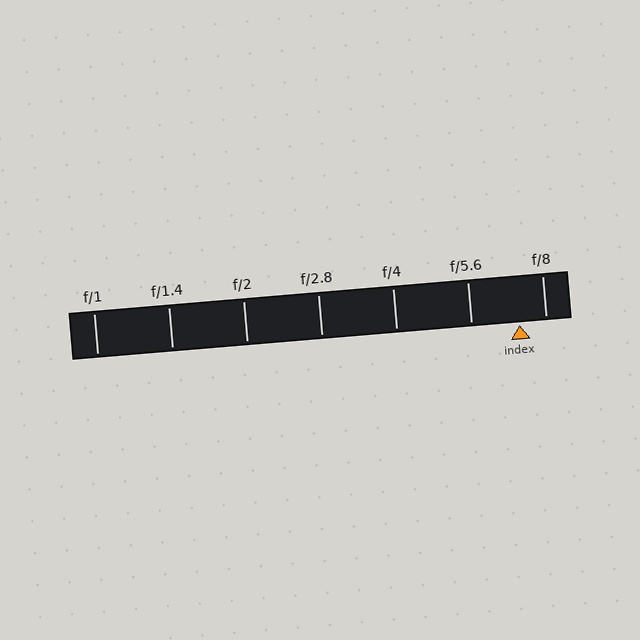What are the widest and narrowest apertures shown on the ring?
The widest aperture shown is f/1 and the narrowest is f/8.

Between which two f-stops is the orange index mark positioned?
The index mark is between f/5.6 and f/8.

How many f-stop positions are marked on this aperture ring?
There are 7 f-stop positions marked.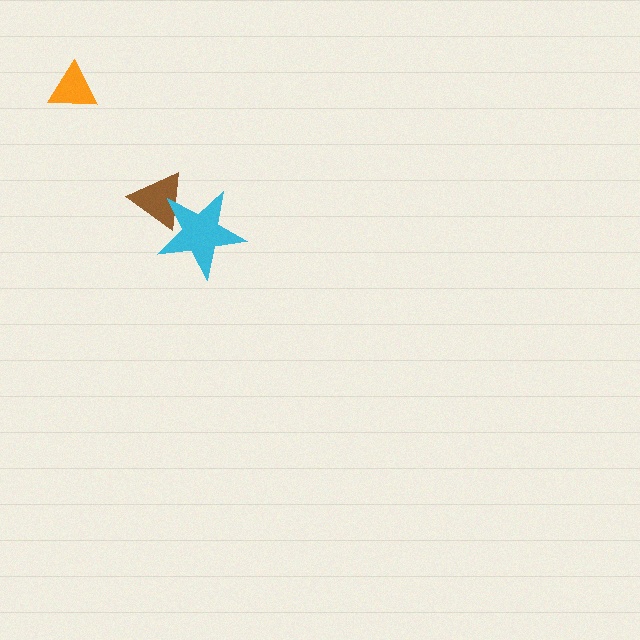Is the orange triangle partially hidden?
No, no other shape covers it.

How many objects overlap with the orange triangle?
0 objects overlap with the orange triangle.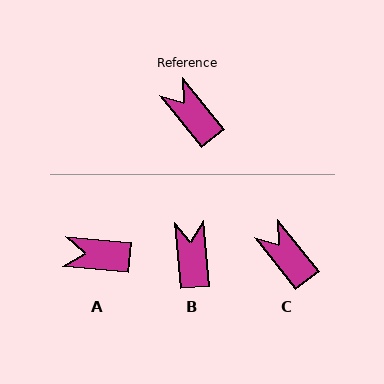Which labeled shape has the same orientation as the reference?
C.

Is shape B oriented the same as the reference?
No, it is off by about 34 degrees.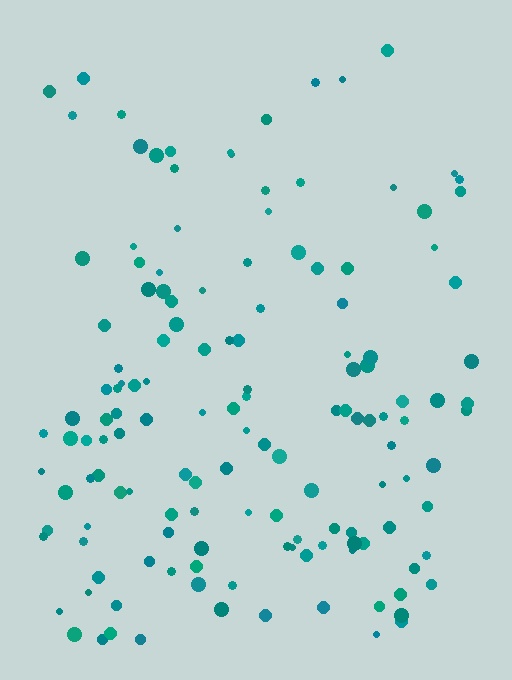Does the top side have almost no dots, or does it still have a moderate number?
Still a moderate number, just noticeably fewer than the bottom.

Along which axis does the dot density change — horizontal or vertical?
Vertical.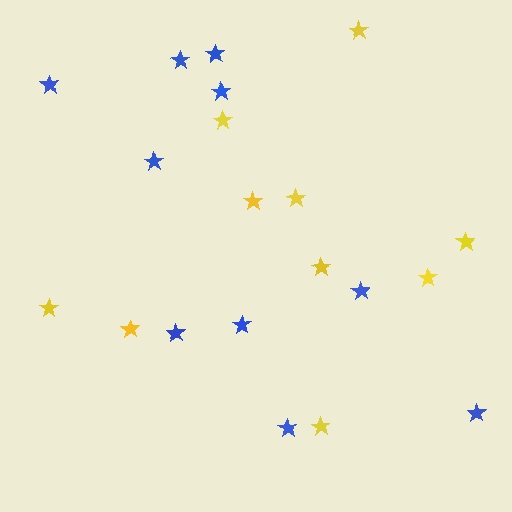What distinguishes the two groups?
There are 2 groups: one group of yellow stars (10) and one group of blue stars (10).